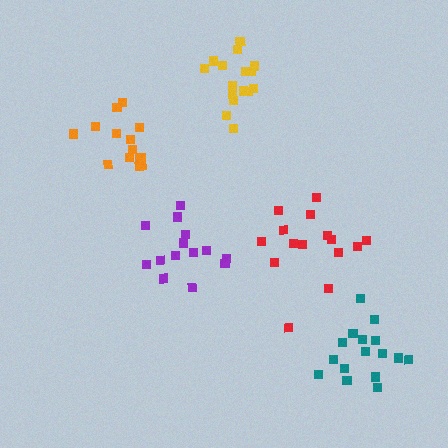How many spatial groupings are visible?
There are 5 spatial groupings.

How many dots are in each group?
Group 1: 14 dots, Group 2: 17 dots, Group 3: 16 dots, Group 4: 14 dots, Group 5: 15 dots (76 total).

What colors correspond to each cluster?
The clusters are colored: purple, teal, yellow, orange, red.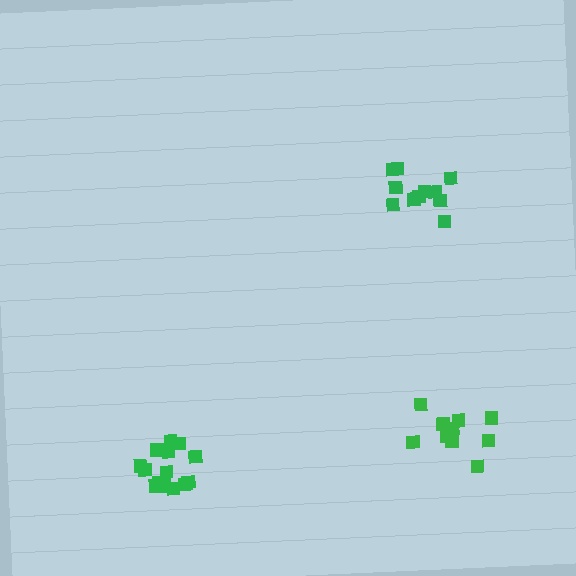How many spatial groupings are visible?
There are 3 spatial groupings.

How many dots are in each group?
Group 1: 11 dots, Group 2: 11 dots, Group 3: 15 dots (37 total).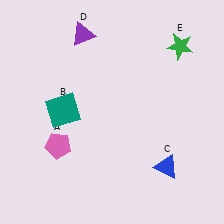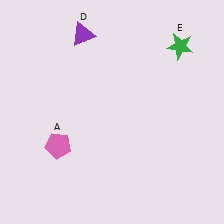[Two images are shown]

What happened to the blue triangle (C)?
The blue triangle (C) was removed in Image 2. It was in the bottom-right area of Image 1.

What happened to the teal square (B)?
The teal square (B) was removed in Image 2. It was in the top-left area of Image 1.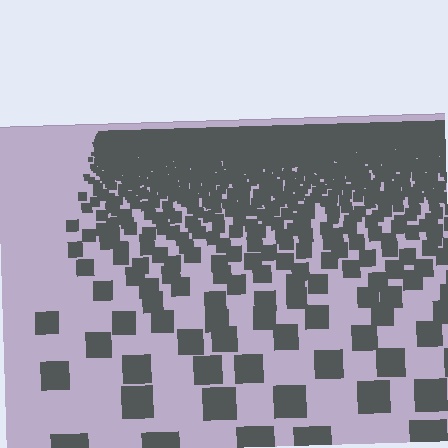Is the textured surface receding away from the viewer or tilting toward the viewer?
The surface is receding away from the viewer. Texture elements get smaller and denser toward the top.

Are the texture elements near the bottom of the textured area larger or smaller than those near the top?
Larger. Near the bottom, elements are closer to the viewer and appear at a bigger on-screen size.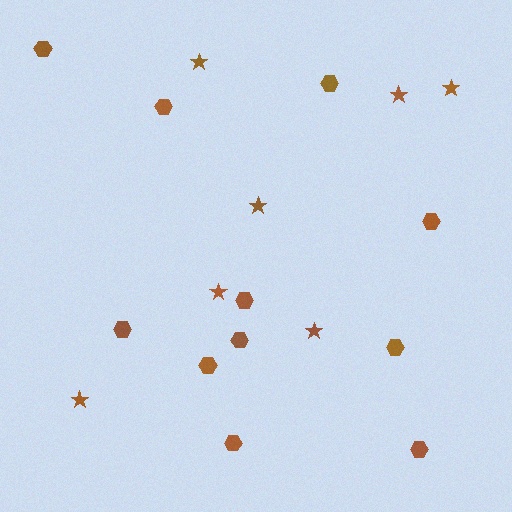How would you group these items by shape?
There are 2 groups: one group of hexagons (11) and one group of stars (7).